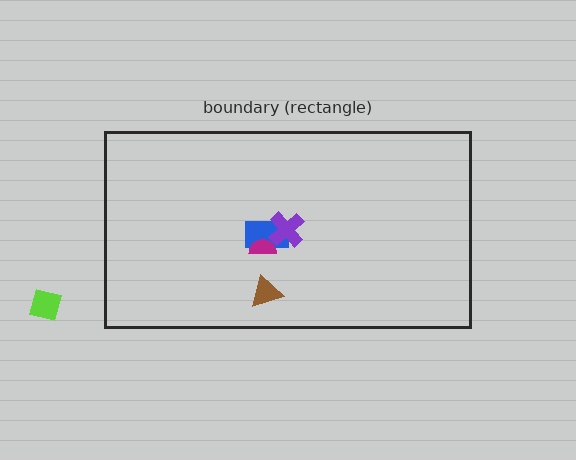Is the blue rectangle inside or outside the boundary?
Inside.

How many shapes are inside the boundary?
4 inside, 1 outside.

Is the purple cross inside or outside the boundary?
Inside.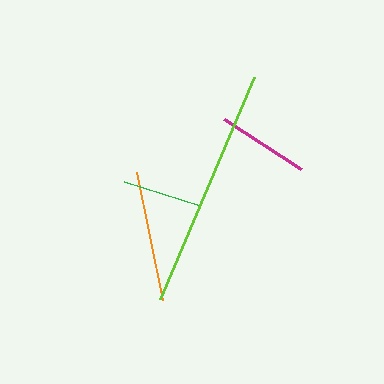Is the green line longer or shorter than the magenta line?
The magenta line is longer than the green line.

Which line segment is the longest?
The lime line is the longest at approximately 241 pixels.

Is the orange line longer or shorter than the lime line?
The lime line is longer than the orange line.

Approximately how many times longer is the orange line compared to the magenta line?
The orange line is approximately 1.4 times the length of the magenta line.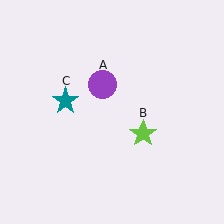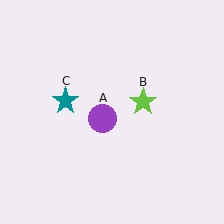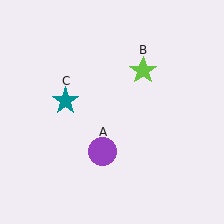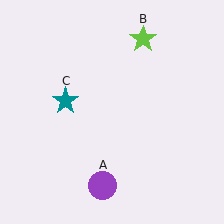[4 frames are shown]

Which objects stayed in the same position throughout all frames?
Teal star (object C) remained stationary.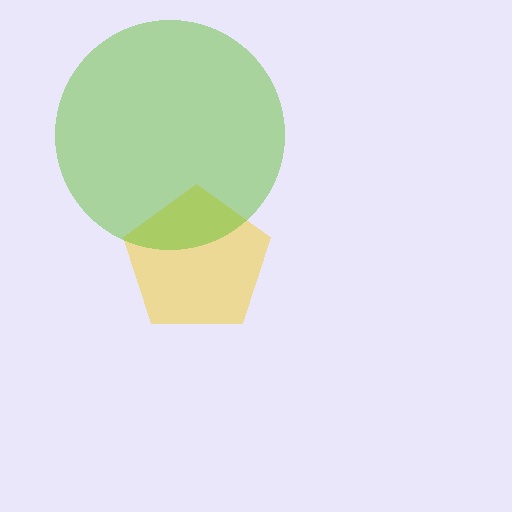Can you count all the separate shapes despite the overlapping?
Yes, there are 2 separate shapes.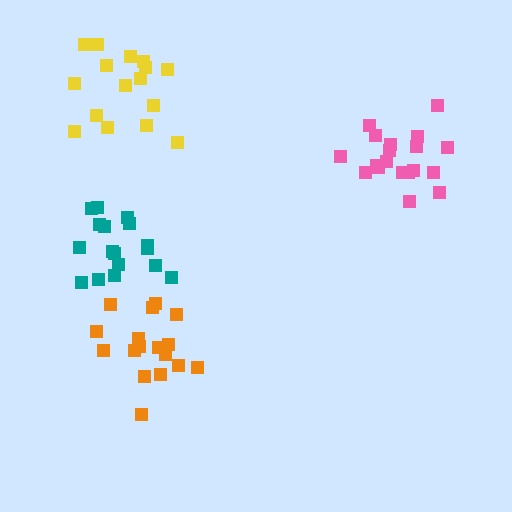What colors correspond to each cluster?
The clusters are colored: yellow, orange, pink, teal.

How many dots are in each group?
Group 1: 16 dots, Group 2: 17 dots, Group 3: 19 dots, Group 4: 17 dots (69 total).